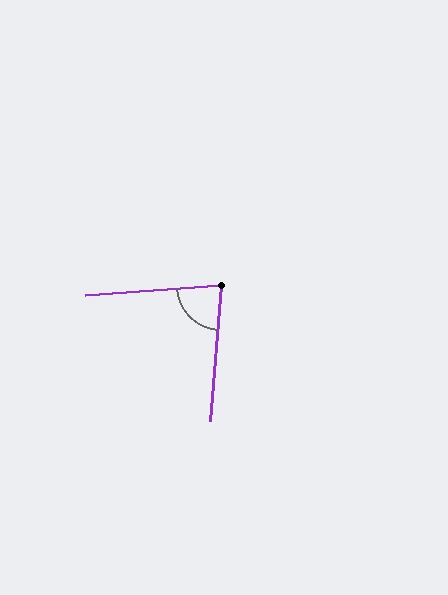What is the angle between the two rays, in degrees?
Approximately 81 degrees.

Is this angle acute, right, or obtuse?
It is acute.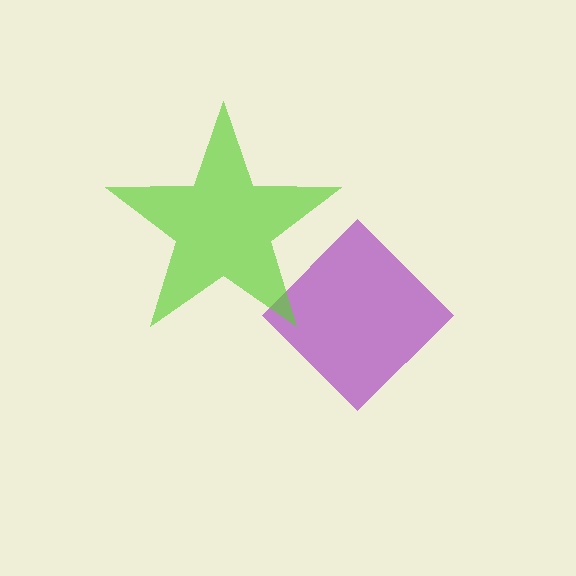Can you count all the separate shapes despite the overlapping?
Yes, there are 2 separate shapes.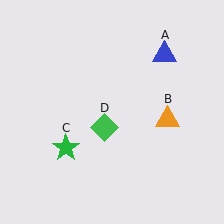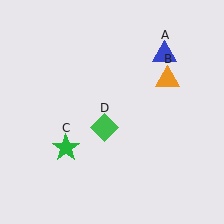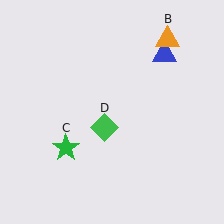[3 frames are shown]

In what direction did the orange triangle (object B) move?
The orange triangle (object B) moved up.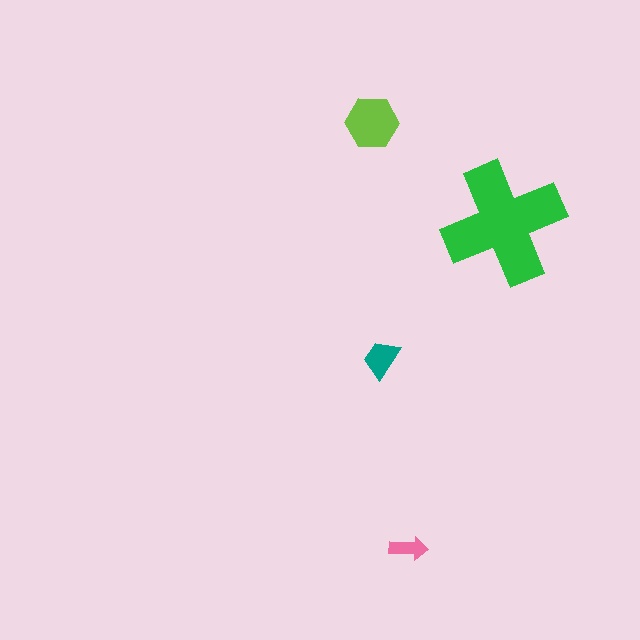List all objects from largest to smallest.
The green cross, the lime hexagon, the teal trapezoid, the pink arrow.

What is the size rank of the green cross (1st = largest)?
1st.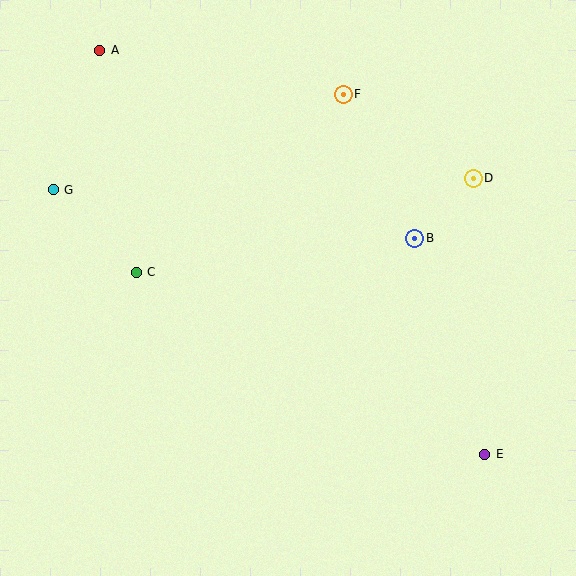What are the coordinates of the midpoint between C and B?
The midpoint between C and B is at (276, 255).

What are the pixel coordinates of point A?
Point A is at (100, 50).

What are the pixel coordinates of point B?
Point B is at (415, 238).